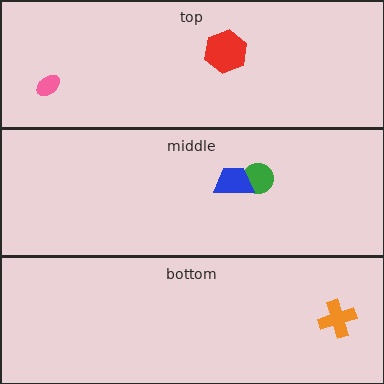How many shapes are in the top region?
2.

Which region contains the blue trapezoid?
The middle region.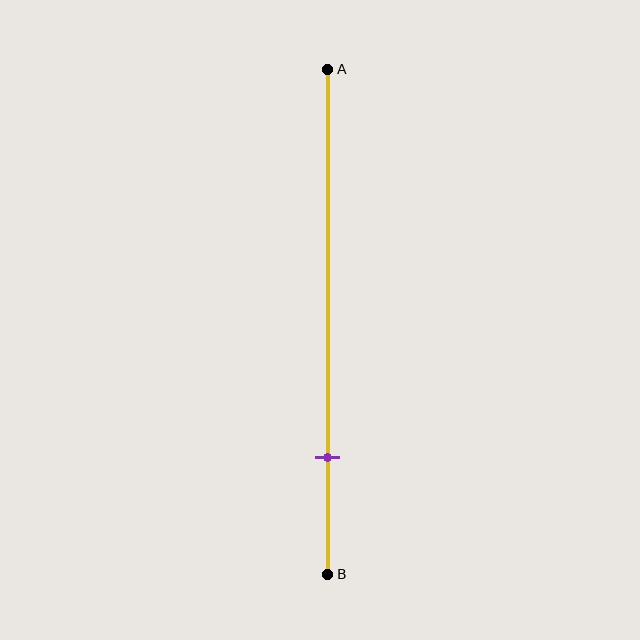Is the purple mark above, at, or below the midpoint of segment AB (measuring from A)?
The purple mark is below the midpoint of segment AB.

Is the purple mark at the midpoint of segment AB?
No, the mark is at about 75% from A, not at the 50% midpoint.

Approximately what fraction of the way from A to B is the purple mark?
The purple mark is approximately 75% of the way from A to B.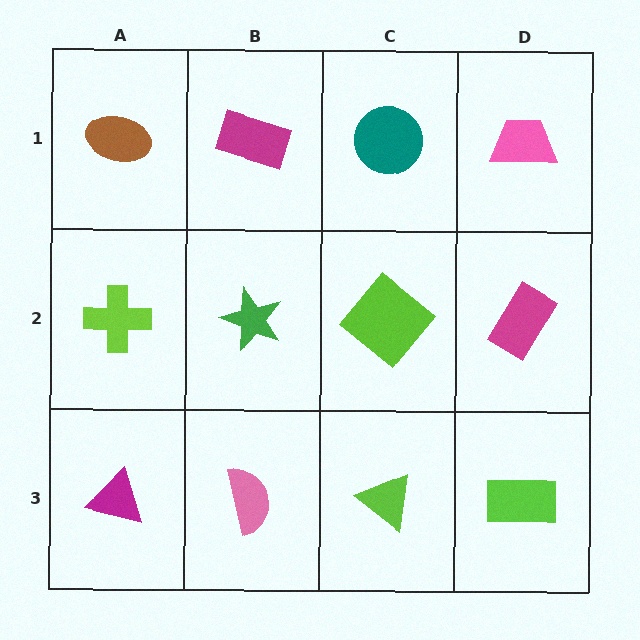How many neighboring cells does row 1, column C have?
3.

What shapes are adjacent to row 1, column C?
A lime diamond (row 2, column C), a magenta rectangle (row 1, column B), a pink trapezoid (row 1, column D).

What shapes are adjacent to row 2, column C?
A teal circle (row 1, column C), a lime triangle (row 3, column C), a green star (row 2, column B), a magenta rectangle (row 2, column D).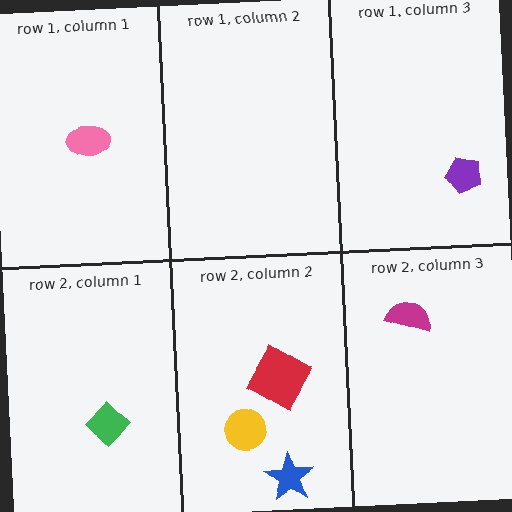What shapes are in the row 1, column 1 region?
The pink ellipse.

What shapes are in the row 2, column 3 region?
The magenta semicircle.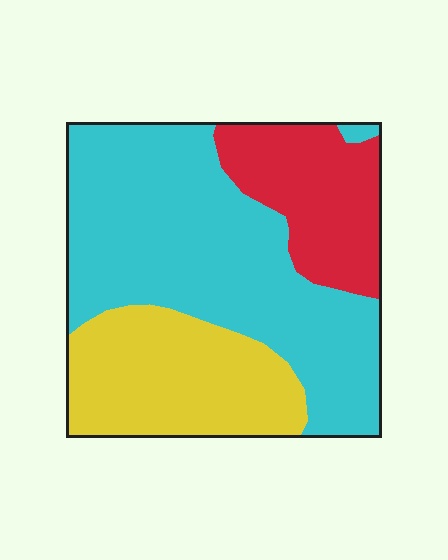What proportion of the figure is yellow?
Yellow takes up about one quarter (1/4) of the figure.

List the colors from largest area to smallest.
From largest to smallest: cyan, yellow, red.